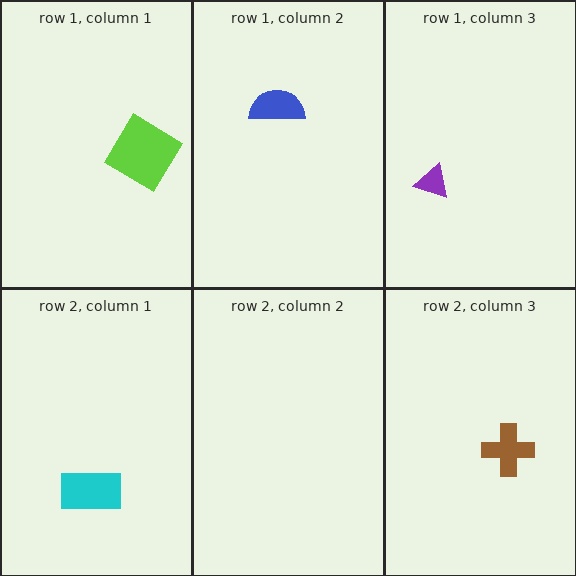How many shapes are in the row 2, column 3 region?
1.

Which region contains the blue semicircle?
The row 1, column 2 region.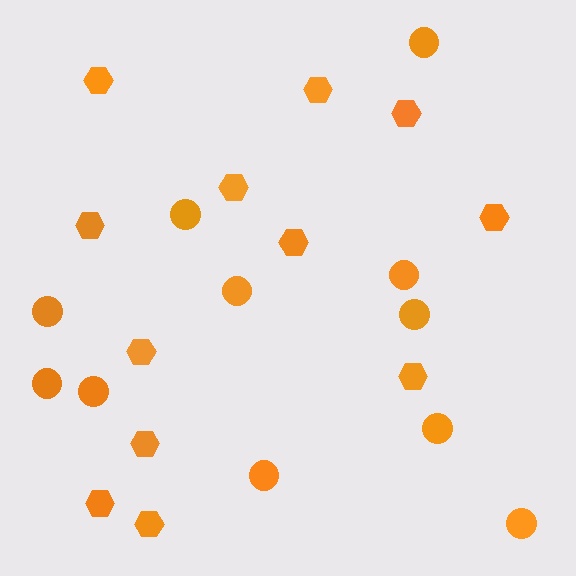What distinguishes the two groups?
There are 2 groups: one group of hexagons (12) and one group of circles (11).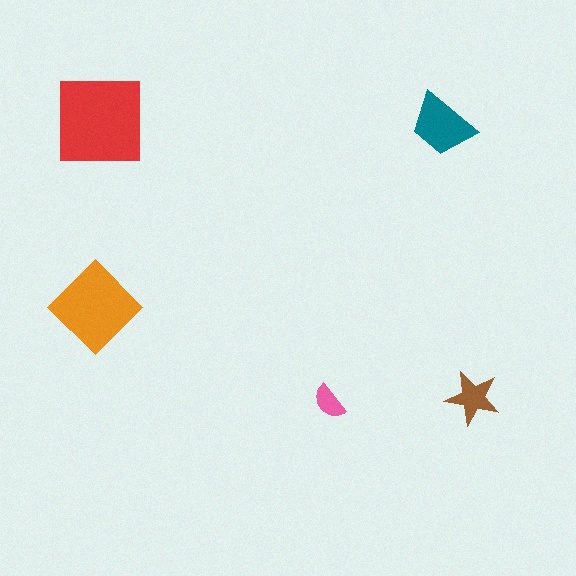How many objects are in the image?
There are 5 objects in the image.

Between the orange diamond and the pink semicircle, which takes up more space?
The orange diamond.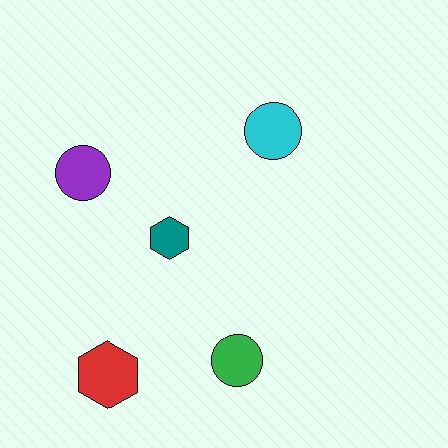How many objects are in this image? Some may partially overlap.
There are 5 objects.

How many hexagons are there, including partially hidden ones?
There are 2 hexagons.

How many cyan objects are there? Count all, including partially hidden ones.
There is 1 cyan object.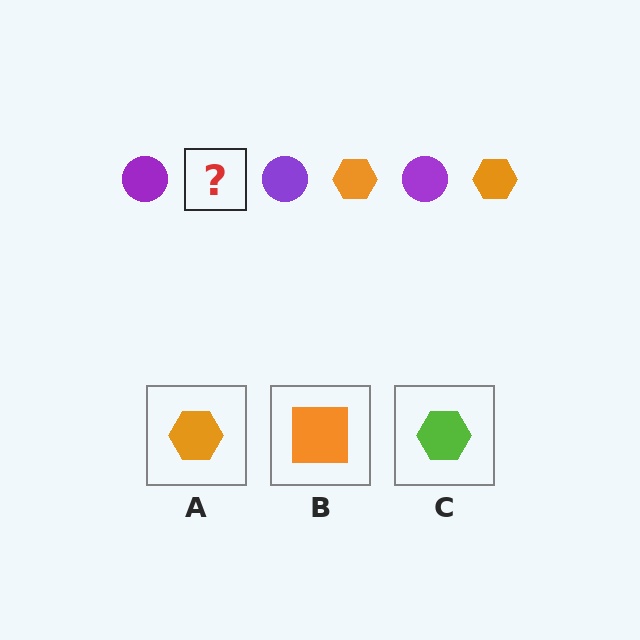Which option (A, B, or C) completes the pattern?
A.